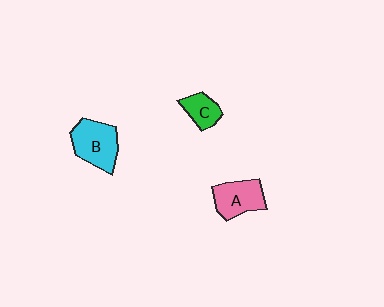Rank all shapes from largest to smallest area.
From largest to smallest: B (cyan), A (pink), C (green).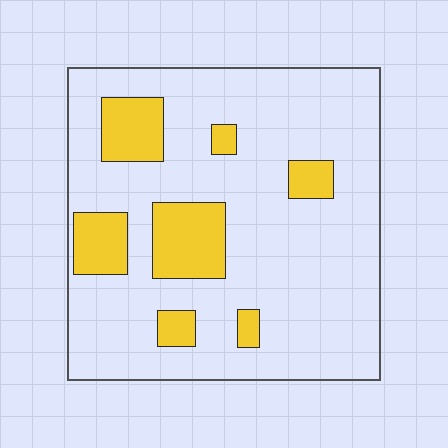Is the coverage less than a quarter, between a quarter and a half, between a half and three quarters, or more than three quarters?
Less than a quarter.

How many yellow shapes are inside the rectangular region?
7.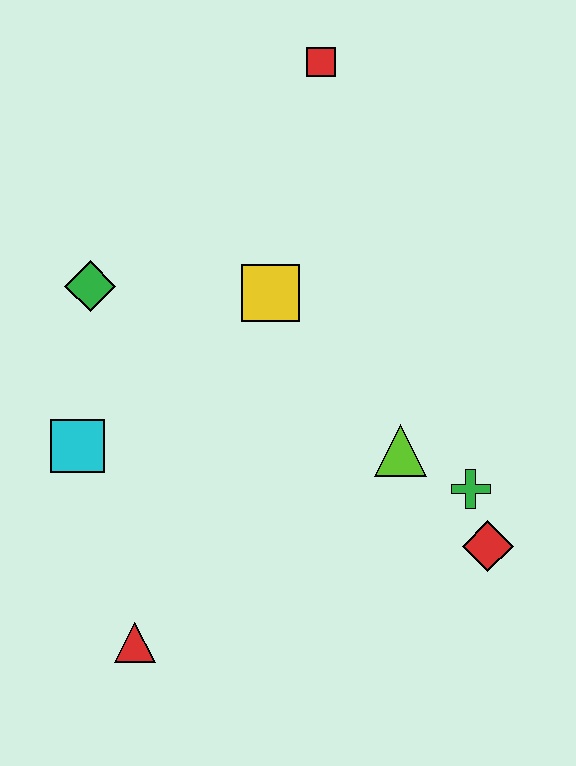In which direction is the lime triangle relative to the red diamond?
The lime triangle is above the red diamond.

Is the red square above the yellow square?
Yes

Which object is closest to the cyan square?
The green diamond is closest to the cyan square.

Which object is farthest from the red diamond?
The red square is farthest from the red diamond.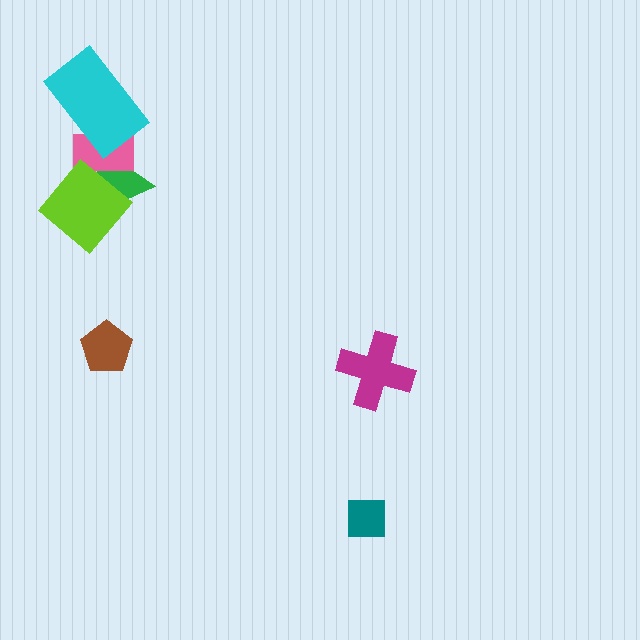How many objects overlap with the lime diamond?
2 objects overlap with the lime diamond.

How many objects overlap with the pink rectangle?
3 objects overlap with the pink rectangle.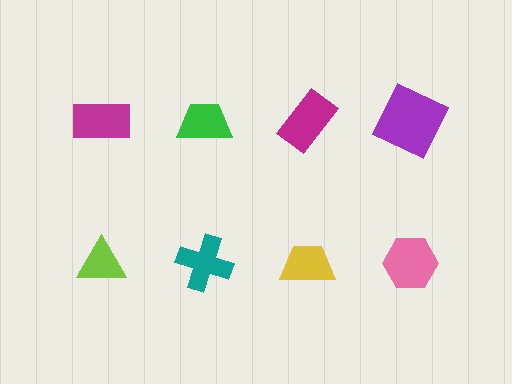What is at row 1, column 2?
A green trapezoid.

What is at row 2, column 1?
A lime triangle.